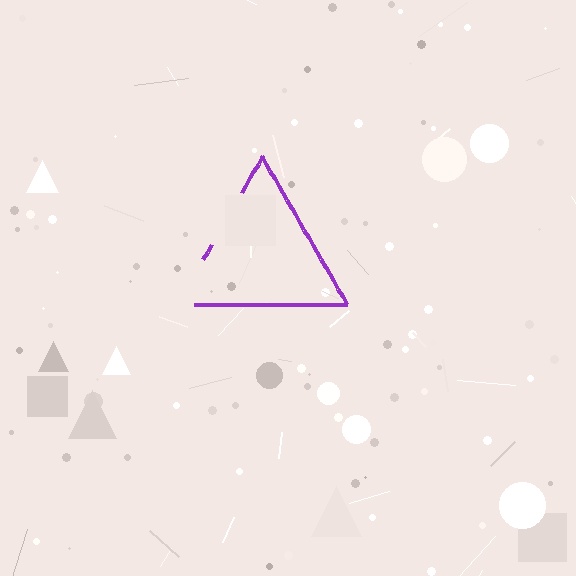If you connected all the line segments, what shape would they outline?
They would outline a triangle.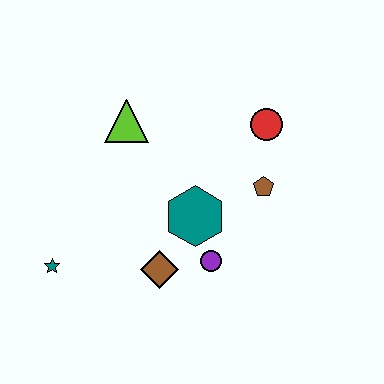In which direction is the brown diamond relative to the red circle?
The brown diamond is below the red circle.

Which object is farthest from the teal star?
The red circle is farthest from the teal star.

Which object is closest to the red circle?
The brown pentagon is closest to the red circle.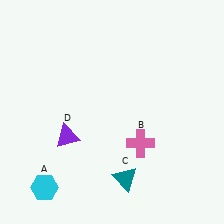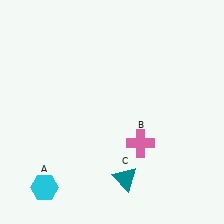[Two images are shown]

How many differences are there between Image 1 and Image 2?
There is 1 difference between the two images.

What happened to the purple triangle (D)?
The purple triangle (D) was removed in Image 2. It was in the bottom-left area of Image 1.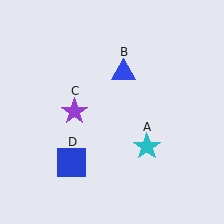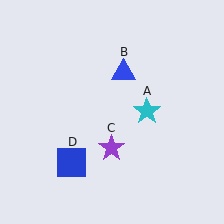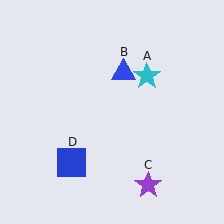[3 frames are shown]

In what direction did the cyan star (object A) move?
The cyan star (object A) moved up.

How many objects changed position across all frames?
2 objects changed position: cyan star (object A), purple star (object C).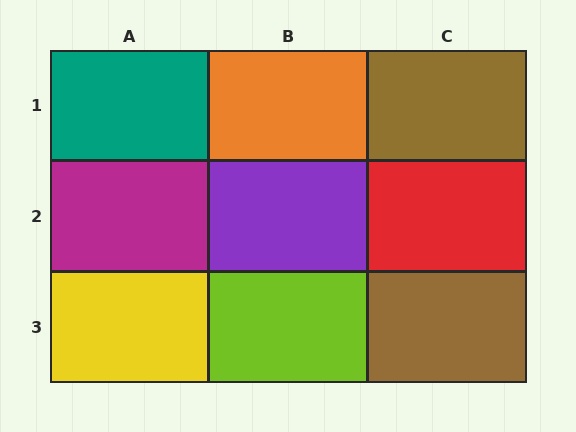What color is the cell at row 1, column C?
Brown.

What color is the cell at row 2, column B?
Purple.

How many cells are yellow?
1 cell is yellow.